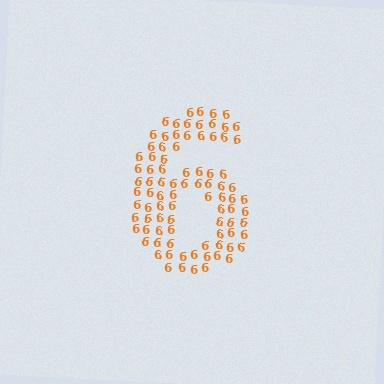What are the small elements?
The small elements are digit 6's.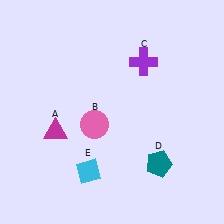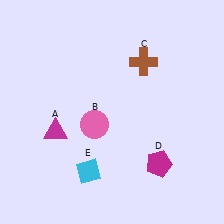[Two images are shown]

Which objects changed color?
C changed from purple to brown. D changed from teal to magenta.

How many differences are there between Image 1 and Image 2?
There are 2 differences between the two images.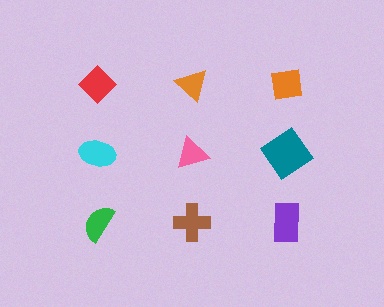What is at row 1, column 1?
A red diamond.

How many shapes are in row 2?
3 shapes.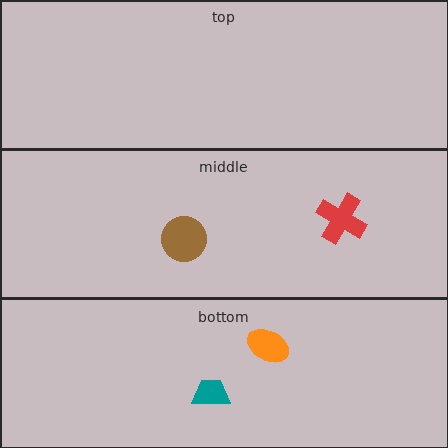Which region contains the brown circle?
The middle region.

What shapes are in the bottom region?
The orange ellipse, the teal trapezoid.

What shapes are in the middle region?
The brown circle, the red cross.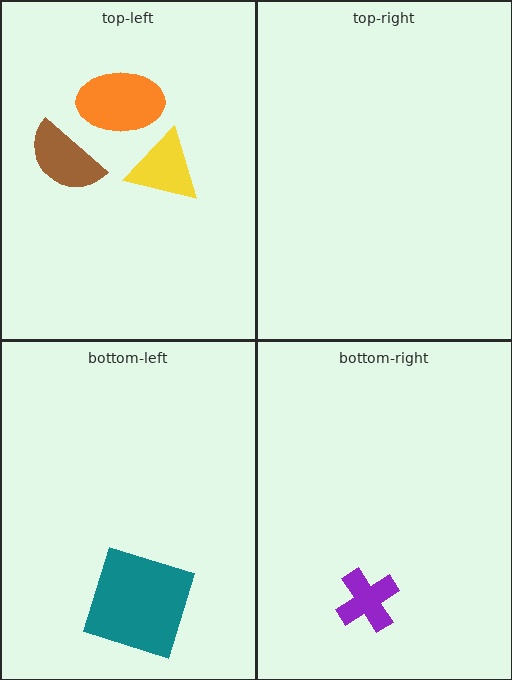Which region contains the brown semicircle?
The top-left region.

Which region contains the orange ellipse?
The top-left region.